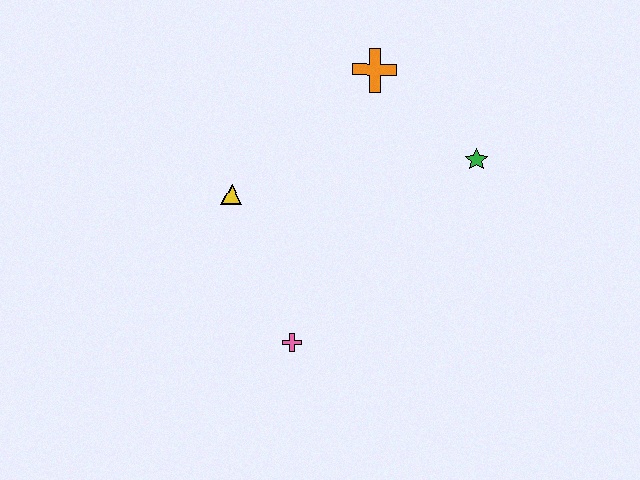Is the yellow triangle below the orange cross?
Yes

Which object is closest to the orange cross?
The green star is closest to the orange cross.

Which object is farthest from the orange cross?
The pink cross is farthest from the orange cross.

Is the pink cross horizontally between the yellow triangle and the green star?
Yes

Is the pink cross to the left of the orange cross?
Yes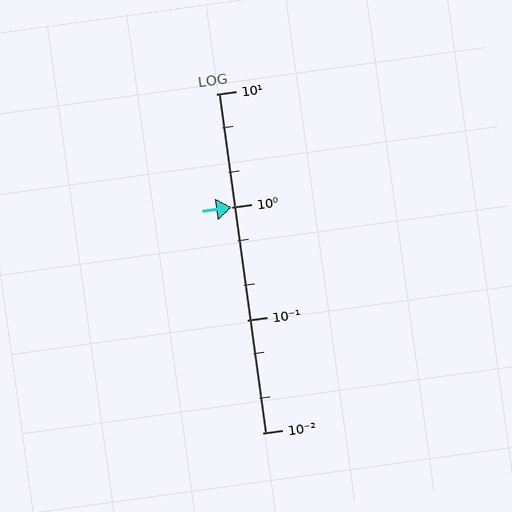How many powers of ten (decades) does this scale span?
The scale spans 3 decades, from 0.01 to 10.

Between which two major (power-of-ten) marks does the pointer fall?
The pointer is between 1 and 10.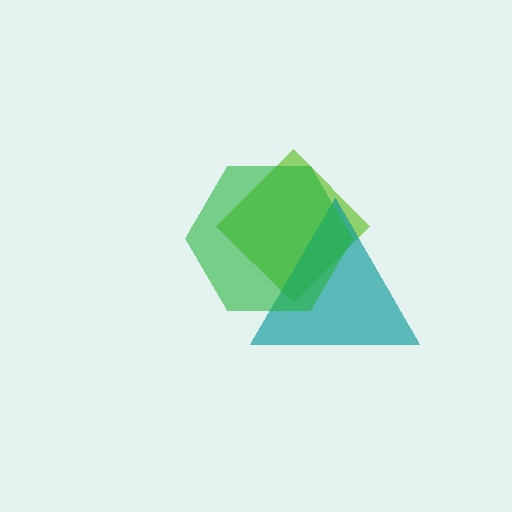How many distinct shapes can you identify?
There are 3 distinct shapes: a lime diamond, a teal triangle, a green hexagon.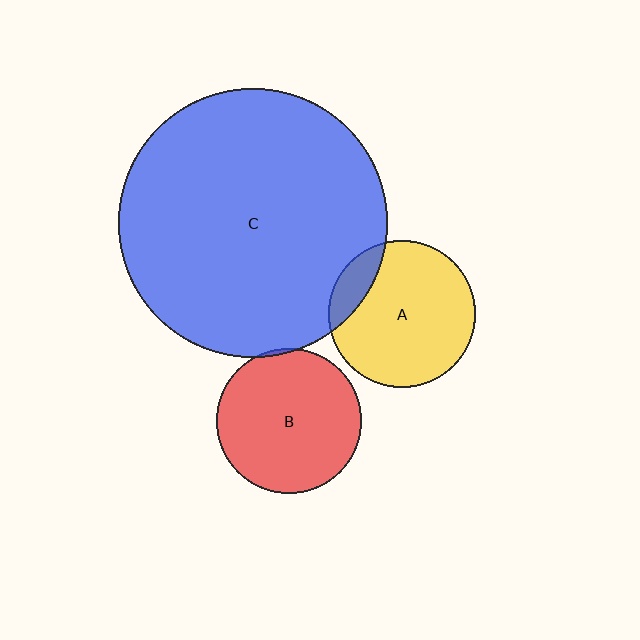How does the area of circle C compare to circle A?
Approximately 3.4 times.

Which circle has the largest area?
Circle C (blue).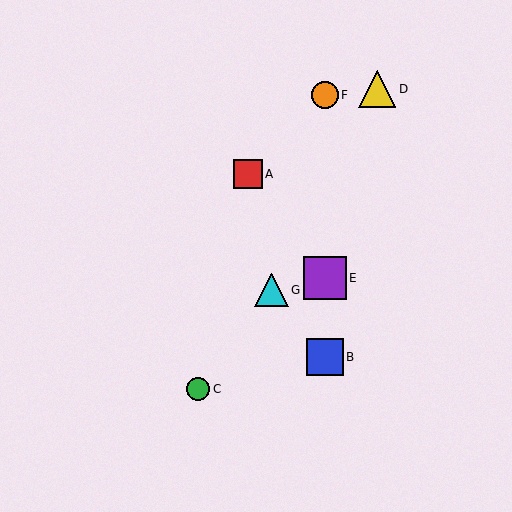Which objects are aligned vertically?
Objects B, E, F are aligned vertically.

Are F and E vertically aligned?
Yes, both are at x≈325.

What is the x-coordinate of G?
Object G is at x≈271.